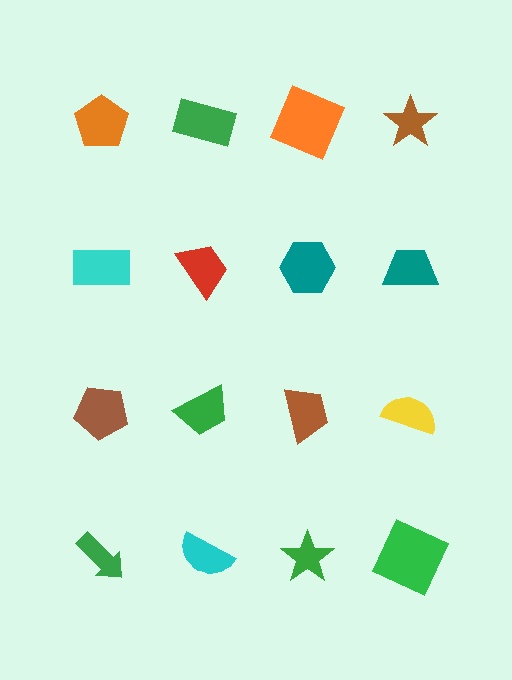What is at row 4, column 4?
A green square.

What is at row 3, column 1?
A brown pentagon.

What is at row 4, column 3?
A green star.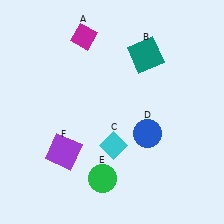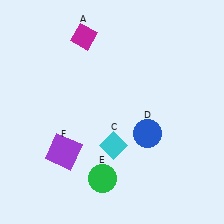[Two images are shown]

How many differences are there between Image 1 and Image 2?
There is 1 difference between the two images.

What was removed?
The teal square (B) was removed in Image 2.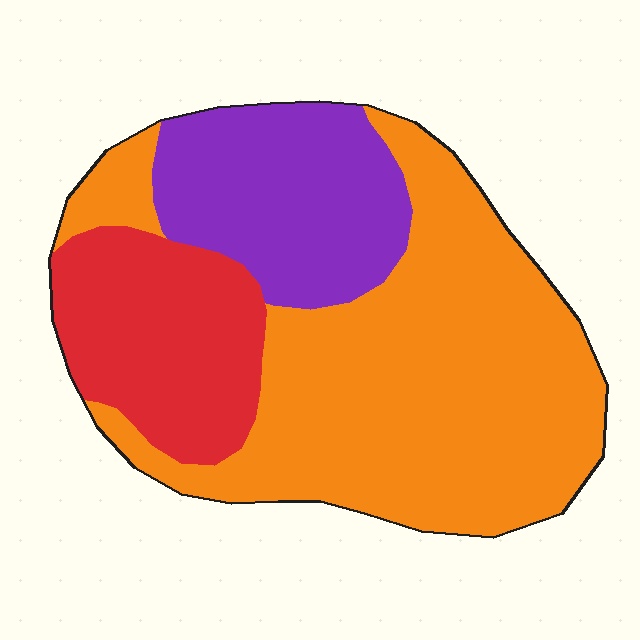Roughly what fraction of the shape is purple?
Purple takes up about one fifth (1/5) of the shape.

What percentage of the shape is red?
Red takes up about one fifth (1/5) of the shape.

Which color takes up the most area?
Orange, at roughly 55%.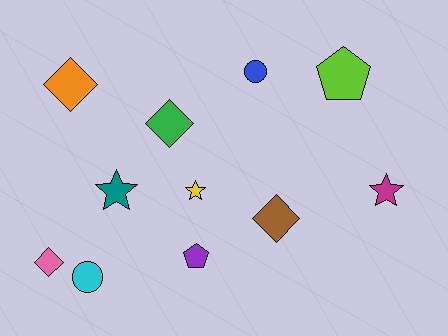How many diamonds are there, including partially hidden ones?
There are 4 diamonds.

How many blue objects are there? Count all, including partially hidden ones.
There is 1 blue object.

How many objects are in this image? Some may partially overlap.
There are 11 objects.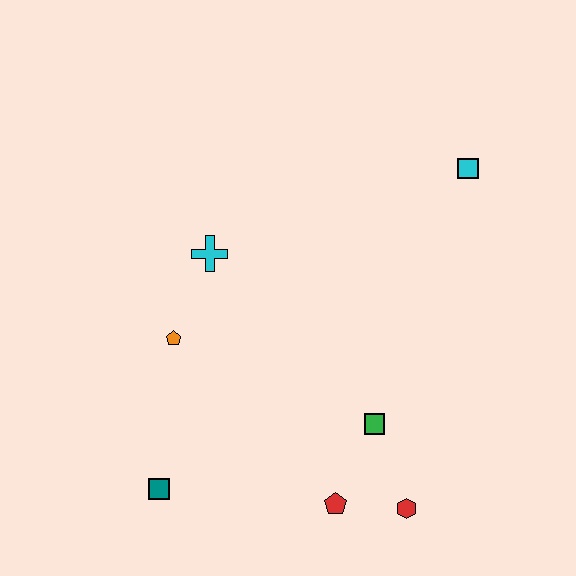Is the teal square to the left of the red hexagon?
Yes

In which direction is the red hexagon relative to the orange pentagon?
The red hexagon is to the right of the orange pentagon.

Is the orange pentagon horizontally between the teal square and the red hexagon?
Yes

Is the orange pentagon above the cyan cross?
No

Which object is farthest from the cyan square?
The teal square is farthest from the cyan square.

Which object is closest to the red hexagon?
The red pentagon is closest to the red hexagon.